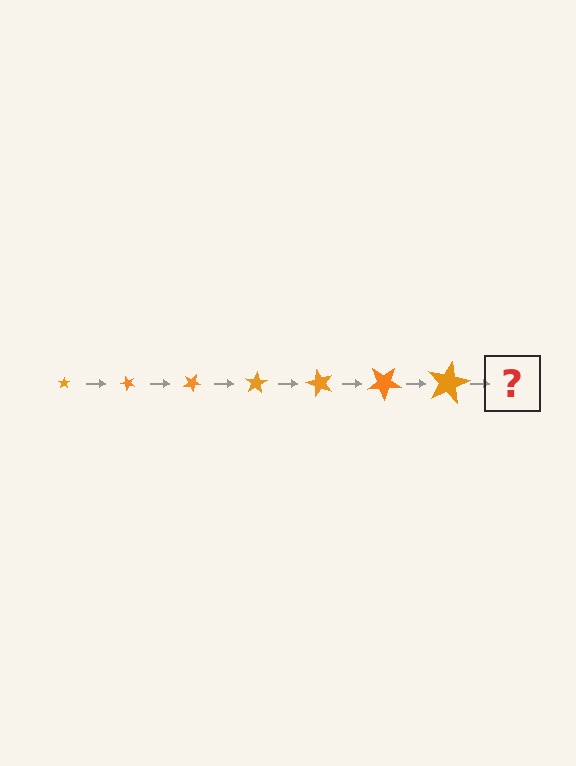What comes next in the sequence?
The next element should be a star, larger than the previous one and rotated 350 degrees from the start.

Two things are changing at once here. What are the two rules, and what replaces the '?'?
The two rules are that the star grows larger each step and it rotates 50 degrees each step. The '?' should be a star, larger than the previous one and rotated 350 degrees from the start.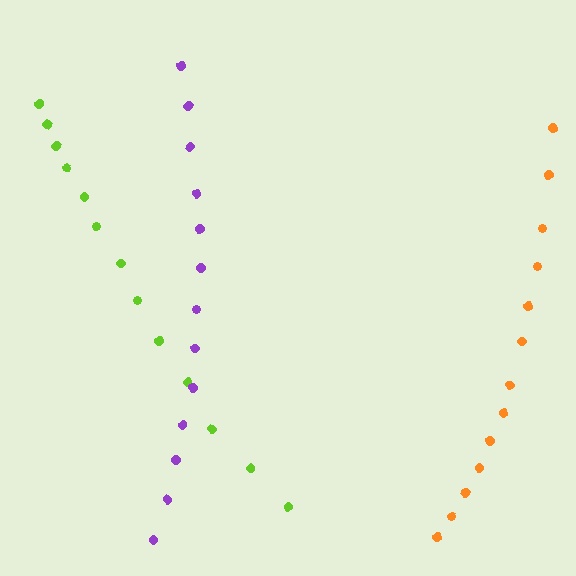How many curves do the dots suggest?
There are 3 distinct paths.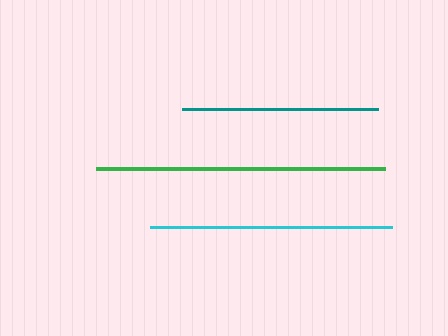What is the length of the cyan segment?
The cyan segment is approximately 242 pixels long.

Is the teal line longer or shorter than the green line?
The green line is longer than the teal line.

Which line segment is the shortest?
The teal line is the shortest at approximately 196 pixels.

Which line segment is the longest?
The green line is the longest at approximately 288 pixels.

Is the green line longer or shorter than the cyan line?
The green line is longer than the cyan line.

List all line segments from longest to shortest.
From longest to shortest: green, cyan, teal.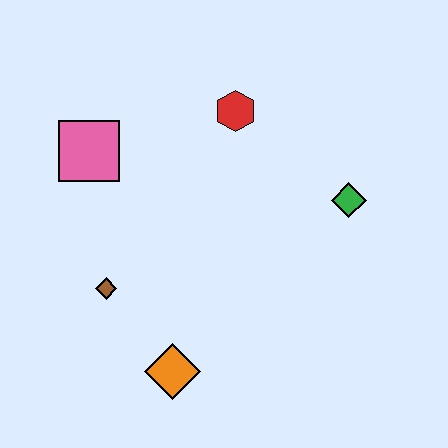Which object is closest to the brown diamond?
The orange diamond is closest to the brown diamond.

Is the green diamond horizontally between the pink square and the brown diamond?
No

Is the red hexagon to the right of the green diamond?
No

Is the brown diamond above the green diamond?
No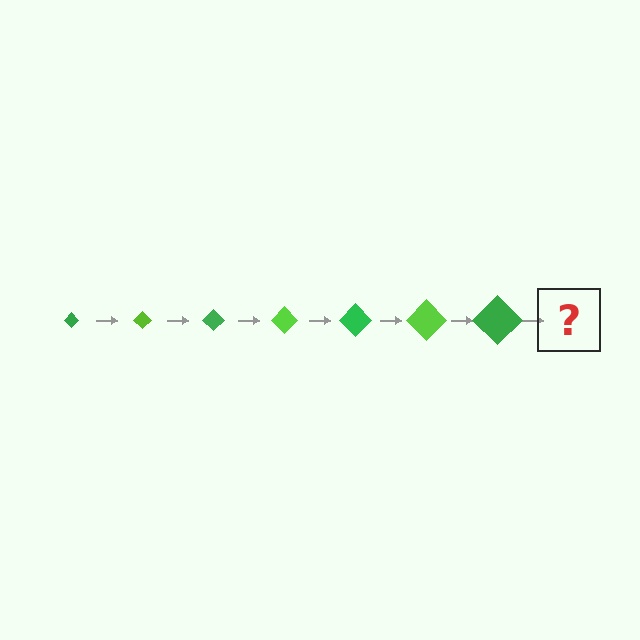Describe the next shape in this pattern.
It should be a lime diamond, larger than the previous one.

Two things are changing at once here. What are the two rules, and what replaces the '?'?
The two rules are that the diamond grows larger each step and the color cycles through green and lime. The '?' should be a lime diamond, larger than the previous one.